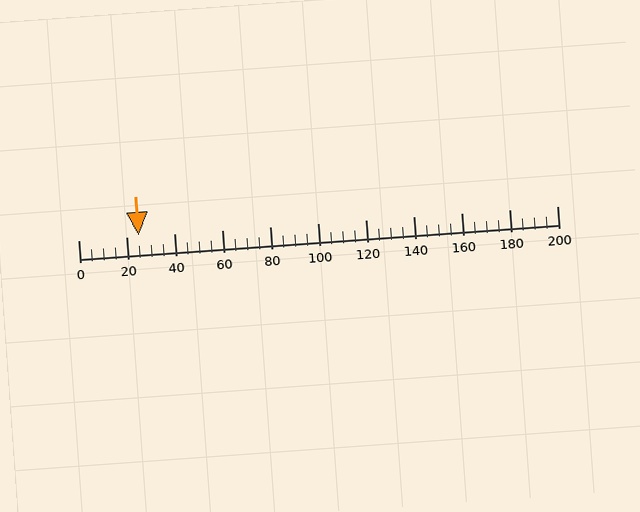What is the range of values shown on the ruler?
The ruler shows values from 0 to 200.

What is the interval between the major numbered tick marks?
The major tick marks are spaced 20 units apart.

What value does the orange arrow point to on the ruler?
The orange arrow points to approximately 25.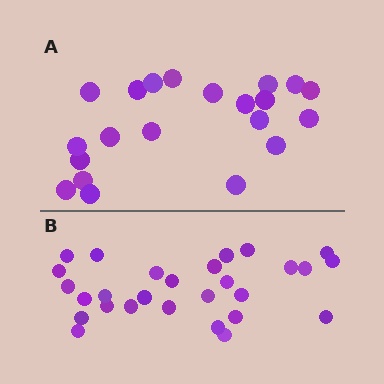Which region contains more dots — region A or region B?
Region B (the bottom region) has more dots.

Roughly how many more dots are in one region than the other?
Region B has roughly 8 or so more dots than region A.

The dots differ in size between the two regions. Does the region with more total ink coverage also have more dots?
No. Region A has more total ink coverage because its dots are larger, but region B actually contains more individual dots. Total area can be misleading — the number of items is what matters here.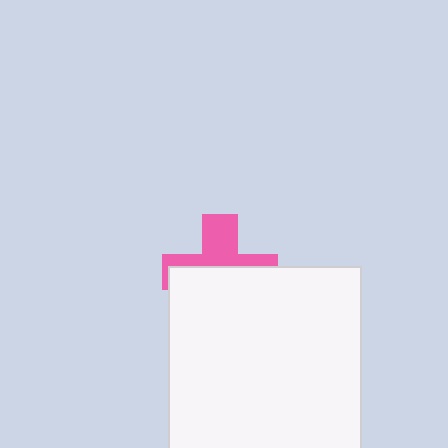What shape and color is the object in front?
The object in front is a white square.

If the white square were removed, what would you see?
You would see the complete pink cross.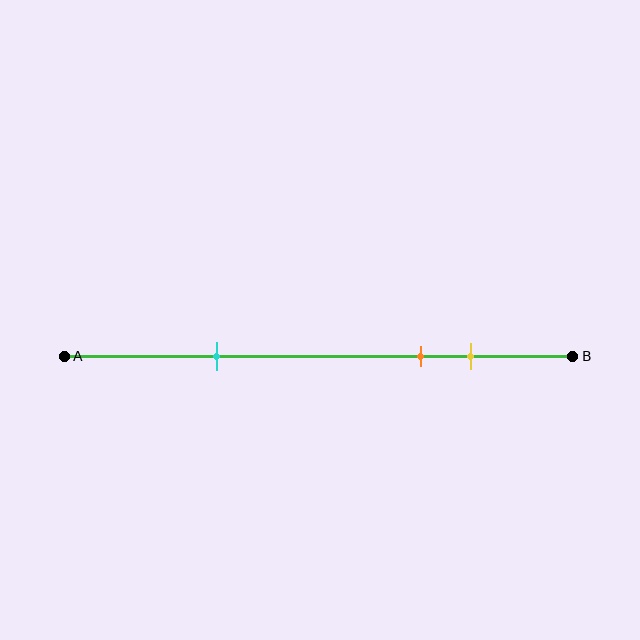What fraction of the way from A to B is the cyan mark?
The cyan mark is approximately 30% (0.3) of the way from A to B.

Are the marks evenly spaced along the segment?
No, the marks are not evenly spaced.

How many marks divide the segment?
There are 3 marks dividing the segment.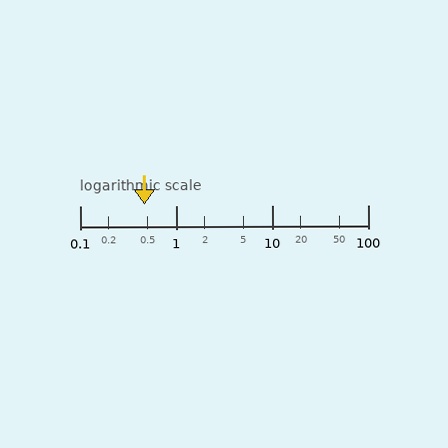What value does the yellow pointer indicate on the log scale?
The pointer indicates approximately 0.47.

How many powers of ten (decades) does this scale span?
The scale spans 3 decades, from 0.1 to 100.